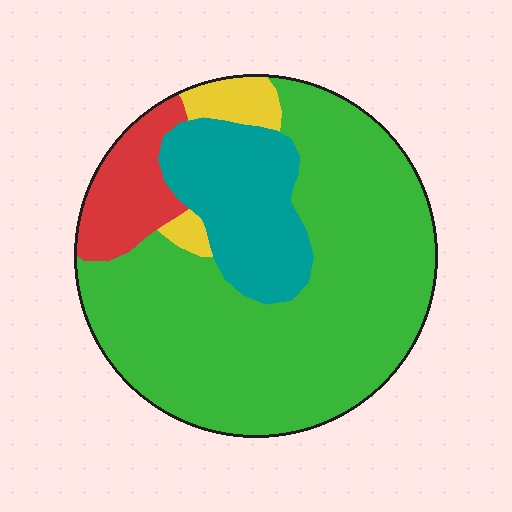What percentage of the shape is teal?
Teal takes up less than a quarter of the shape.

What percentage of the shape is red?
Red takes up about one tenth (1/10) of the shape.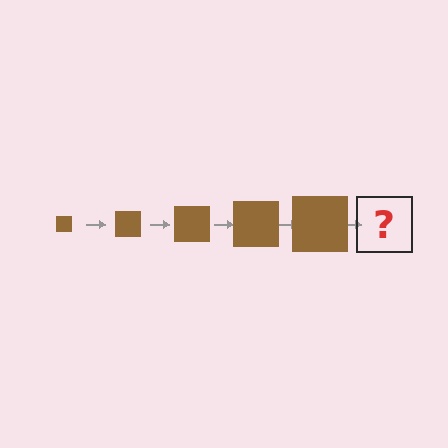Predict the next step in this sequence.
The next step is a brown square, larger than the previous one.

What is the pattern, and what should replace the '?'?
The pattern is that the square gets progressively larger each step. The '?' should be a brown square, larger than the previous one.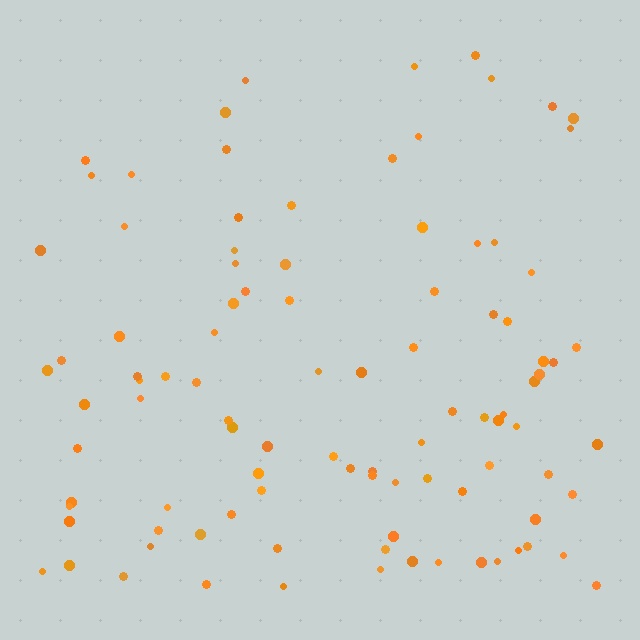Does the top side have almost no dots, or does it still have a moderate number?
Still a moderate number, just noticeably fewer than the bottom.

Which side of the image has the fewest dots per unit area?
The top.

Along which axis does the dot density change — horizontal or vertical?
Vertical.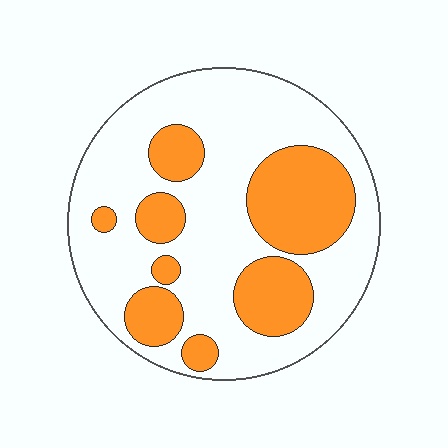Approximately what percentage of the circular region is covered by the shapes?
Approximately 30%.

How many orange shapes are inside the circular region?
8.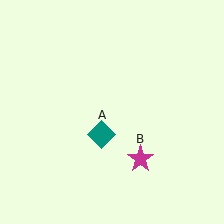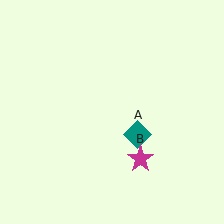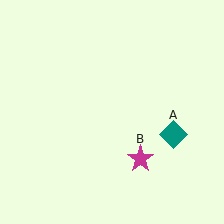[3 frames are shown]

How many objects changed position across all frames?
1 object changed position: teal diamond (object A).